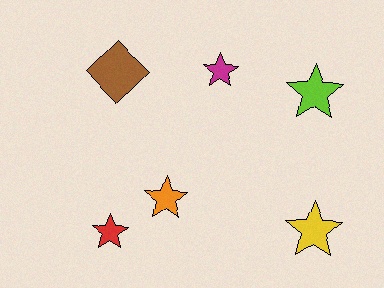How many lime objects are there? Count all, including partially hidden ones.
There is 1 lime object.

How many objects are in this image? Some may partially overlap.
There are 6 objects.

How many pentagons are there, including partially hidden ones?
There are no pentagons.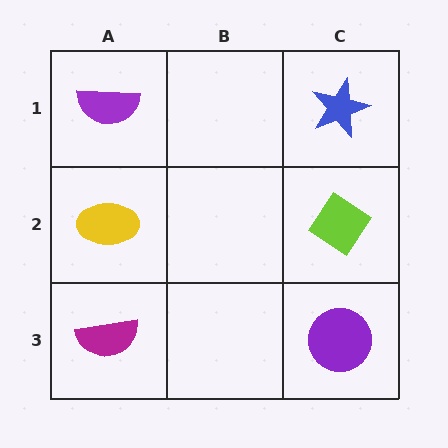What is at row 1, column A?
A purple semicircle.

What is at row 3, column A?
A magenta semicircle.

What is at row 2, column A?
A yellow ellipse.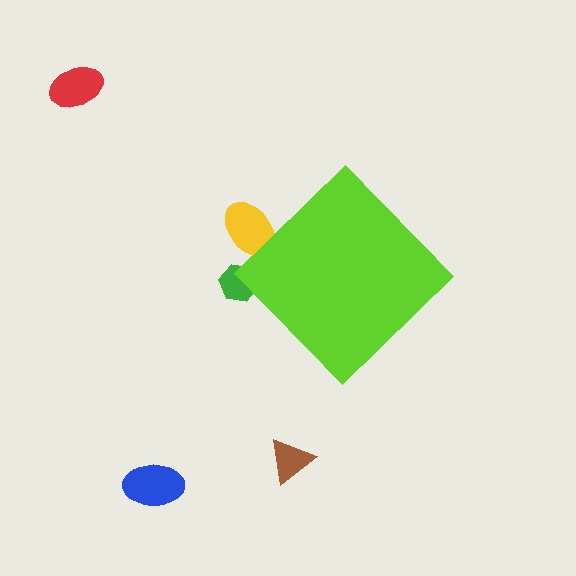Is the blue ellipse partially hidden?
No, the blue ellipse is fully visible.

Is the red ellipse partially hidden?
No, the red ellipse is fully visible.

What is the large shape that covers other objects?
A lime diamond.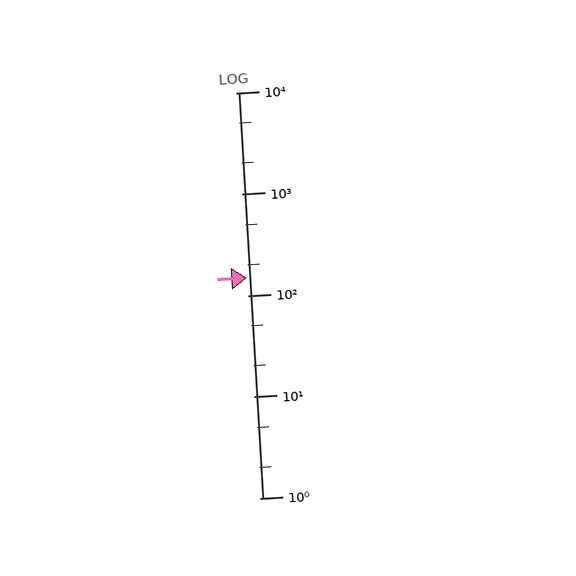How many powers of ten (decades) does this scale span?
The scale spans 4 decades, from 1 to 10000.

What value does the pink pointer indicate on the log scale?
The pointer indicates approximately 150.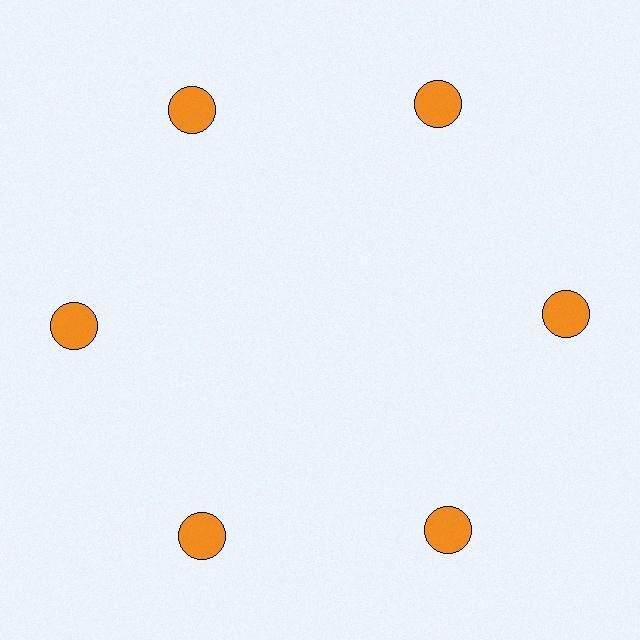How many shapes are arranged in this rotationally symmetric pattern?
There are 6 shapes, arranged in 6 groups of 1.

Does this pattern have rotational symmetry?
Yes, this pattern has 6-fold rotational symmetry. It looks the same after rotating 60 degrees around the center.